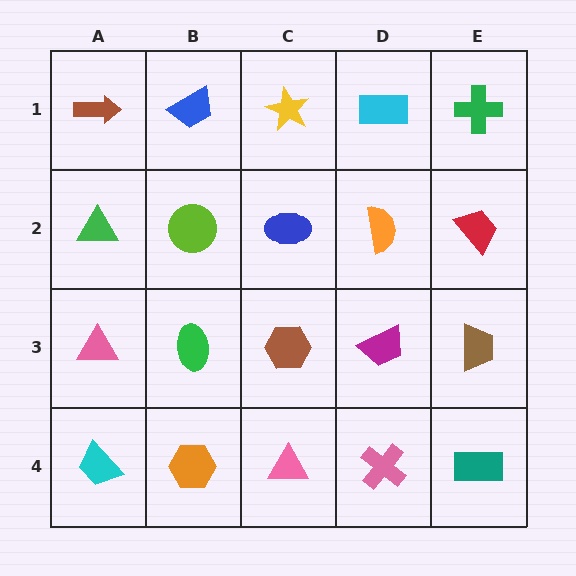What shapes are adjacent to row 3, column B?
A lime circle (row 2, column B), an orange hexagon (row 4, column B), a pink triangle (row 3, column A), a brown hexagon (row 3, column C).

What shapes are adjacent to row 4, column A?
A pink triangle (row 3, column A), an orange hexagon (row 4, column B).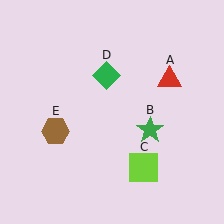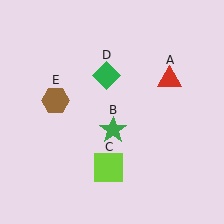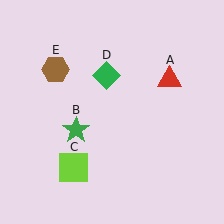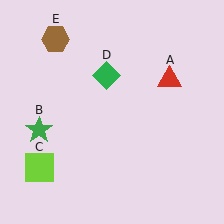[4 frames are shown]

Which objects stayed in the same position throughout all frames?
Red triangle (object A) and green diamond (object D) remained stationary.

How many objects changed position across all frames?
3 objects changed position: green star (object B), lime square (object C), brown hexagon (object E).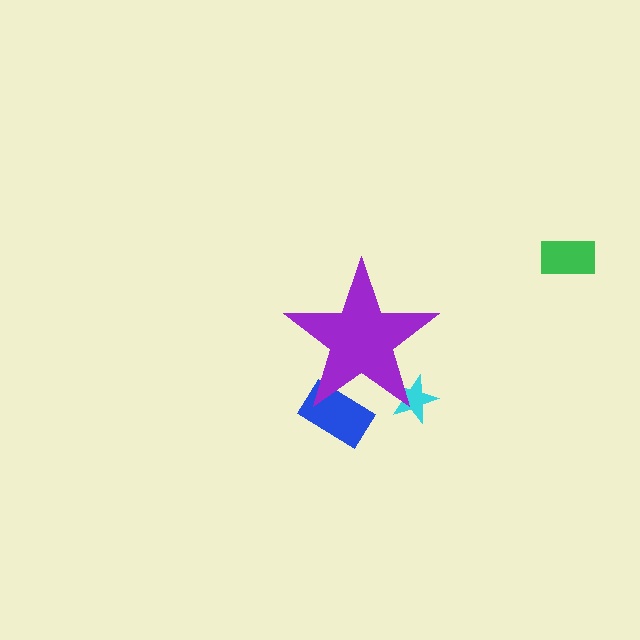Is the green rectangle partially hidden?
No, the green rectangle is fully visible.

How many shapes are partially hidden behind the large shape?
2 shapes are partially hidden.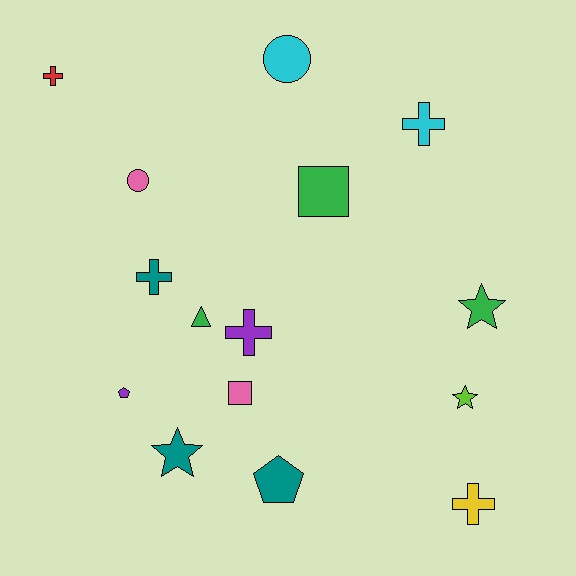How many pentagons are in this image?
There are 2 pentagons.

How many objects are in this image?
There are 15 objects.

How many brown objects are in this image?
There are no brown objects.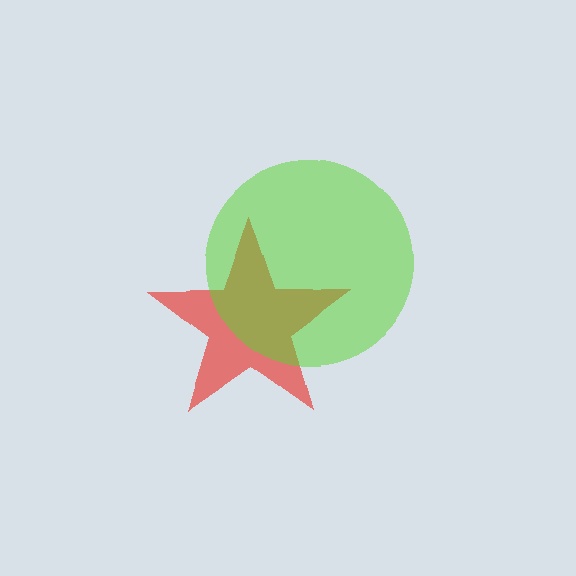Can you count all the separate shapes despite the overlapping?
Yes, there are 2 separate shapes.